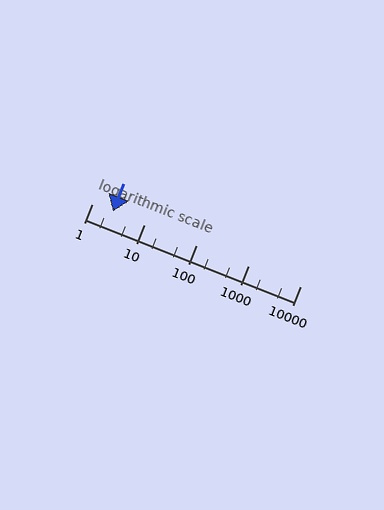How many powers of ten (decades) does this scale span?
The scale spans 4 decades, from 1 to 10000.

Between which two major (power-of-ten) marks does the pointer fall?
The pointer is between 1 and 10.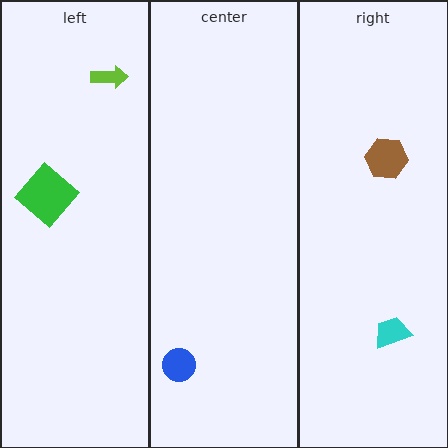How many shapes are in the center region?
1.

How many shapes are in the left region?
2.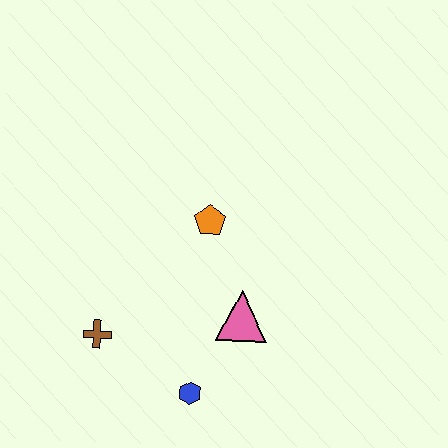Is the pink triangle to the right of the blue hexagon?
Yes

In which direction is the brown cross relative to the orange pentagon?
The brown cross is below the orange pentagon.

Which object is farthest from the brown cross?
The orange pentagon is farthest from the brown cross.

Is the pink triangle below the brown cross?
No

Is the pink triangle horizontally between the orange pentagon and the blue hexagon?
No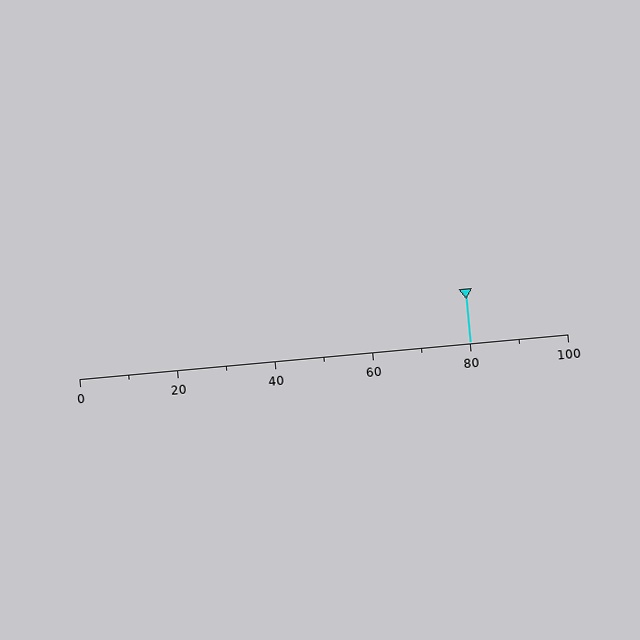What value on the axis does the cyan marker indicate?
The marker indicates approximately 80.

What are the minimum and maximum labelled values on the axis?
The axis runs from 0 to 100.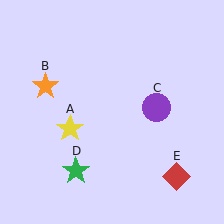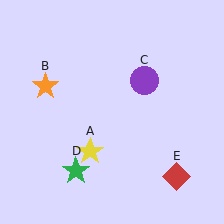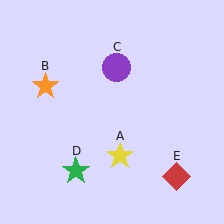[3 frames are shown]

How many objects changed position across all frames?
2 objects changed position: yellow star (object A), purple circle (object C).